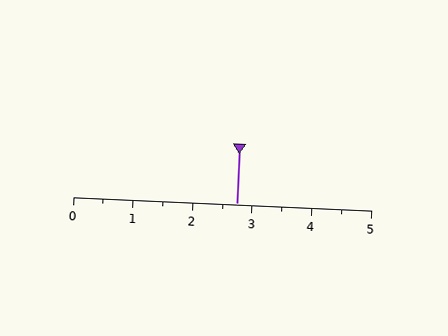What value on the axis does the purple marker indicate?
The marker indicates approximately 2.8.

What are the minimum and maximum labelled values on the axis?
The axis runs from 0 to 5.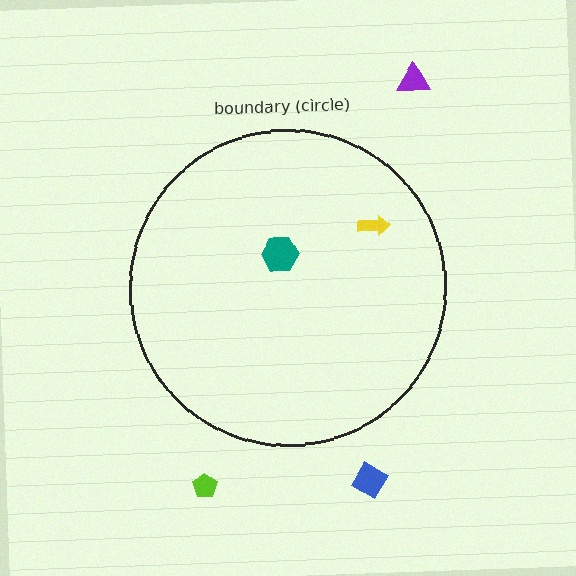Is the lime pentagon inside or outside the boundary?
Outside.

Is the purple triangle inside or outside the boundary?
Outside.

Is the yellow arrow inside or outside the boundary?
Inside.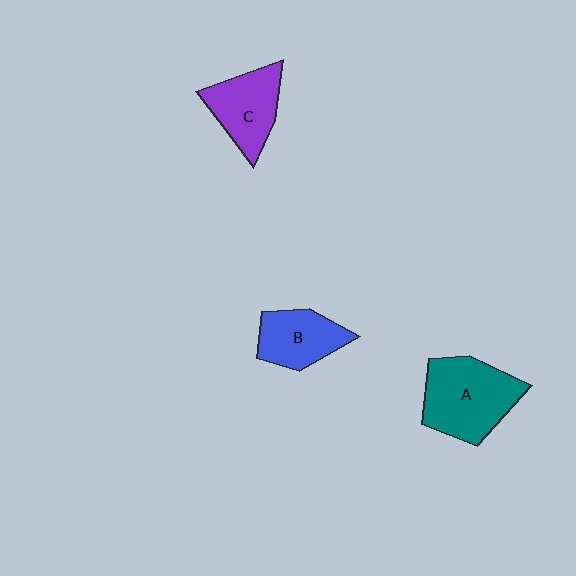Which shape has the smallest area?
Shape B (blue).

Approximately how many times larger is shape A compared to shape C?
Approximately 1.4 times.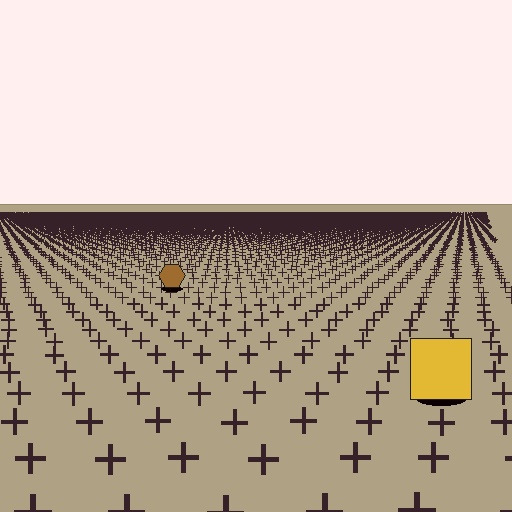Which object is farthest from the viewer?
The brown hexagon is farthest from the viewer. It appears smaller and the ground texture around it is denser.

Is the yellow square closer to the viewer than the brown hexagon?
Yes. The yellow square is closer — you can tell from the texture gradient: the ground texture is coarser near it.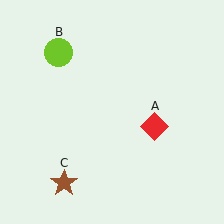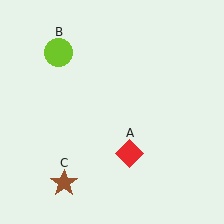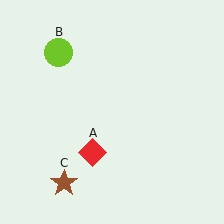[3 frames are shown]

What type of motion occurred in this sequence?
The red diamond (object A) rotated clockwise around the center of the scene.